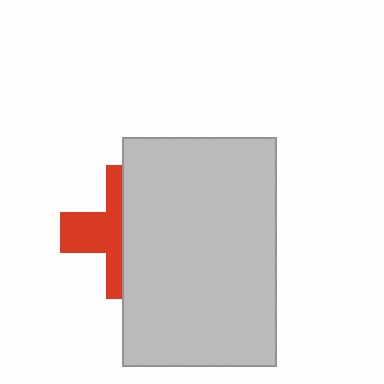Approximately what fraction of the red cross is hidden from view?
Roughly 57% of the red cross is hidden behind the light gray rectangle.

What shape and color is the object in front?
The object in front is a light gray rectangle.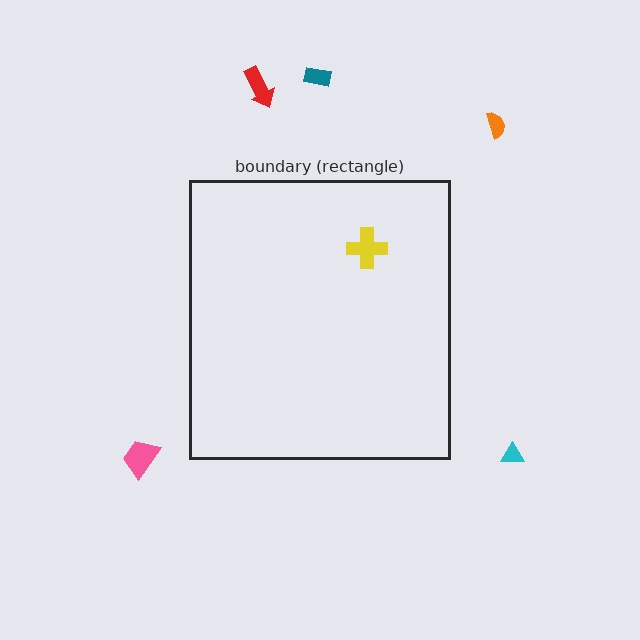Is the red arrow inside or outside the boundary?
Outside.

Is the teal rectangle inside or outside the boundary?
Outside.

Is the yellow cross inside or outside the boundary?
Inside.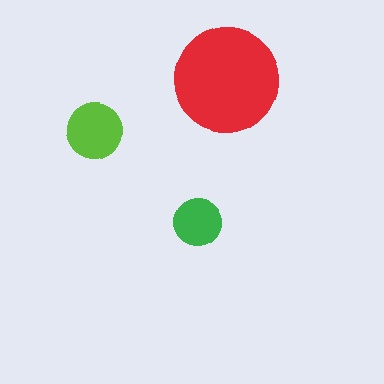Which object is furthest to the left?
The lime circle is leftmost.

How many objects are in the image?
There are 3 objects in the image.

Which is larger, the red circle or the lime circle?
The red one.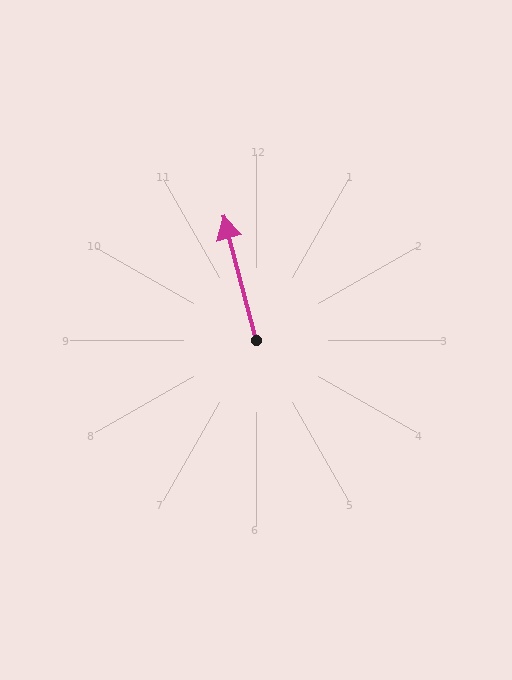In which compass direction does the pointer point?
North.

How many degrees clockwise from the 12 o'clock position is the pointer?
Approximately 345 degrees.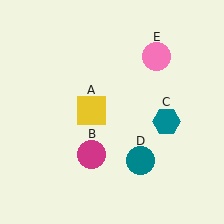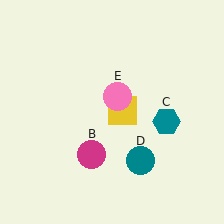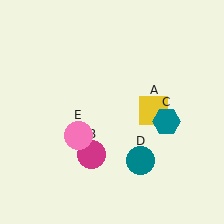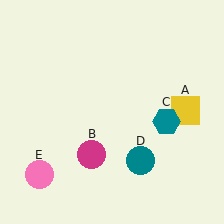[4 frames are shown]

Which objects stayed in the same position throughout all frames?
Magenta circle (object B) and teal hexagon (object C) and teal circle (object D) remained stationary.